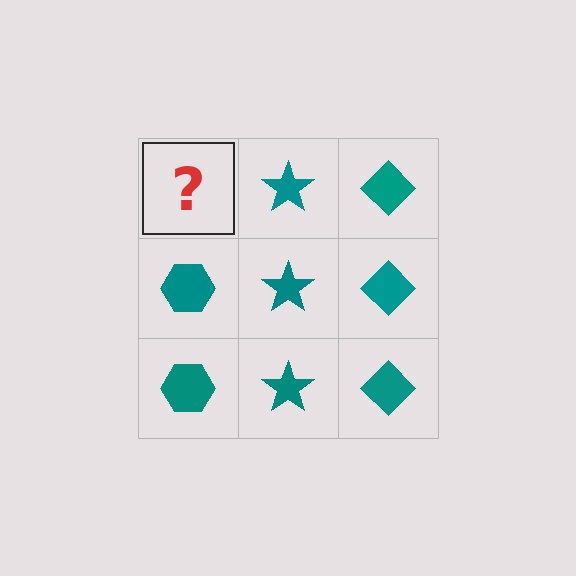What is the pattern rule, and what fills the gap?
The rule is that each column has a consistent shape. The gap should be filled with a teal hexagon.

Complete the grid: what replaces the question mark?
The question mark should be replaced with a teal hexagon.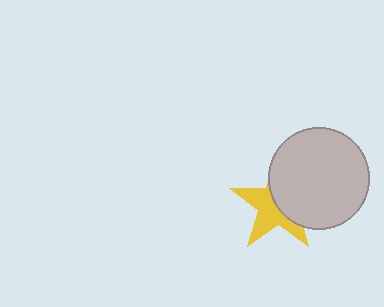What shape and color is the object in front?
The object in front is a light gray circle.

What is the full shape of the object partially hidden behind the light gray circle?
The partially hidden object is a yellow star.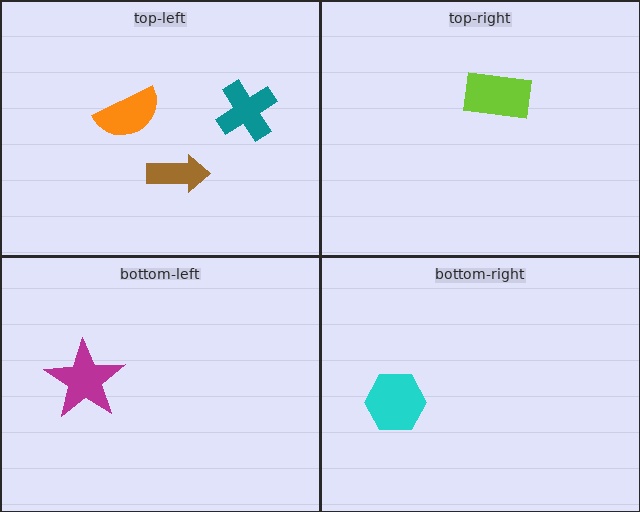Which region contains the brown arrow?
The top-left region.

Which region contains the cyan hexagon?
The bottom-right region.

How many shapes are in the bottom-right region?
1.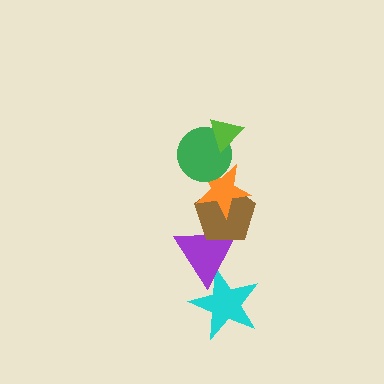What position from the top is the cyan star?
The cyan star is 6th from the top.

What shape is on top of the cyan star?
The purple triangle is on top of the cyan star.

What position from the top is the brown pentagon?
The brown pentagon is 4th from the top.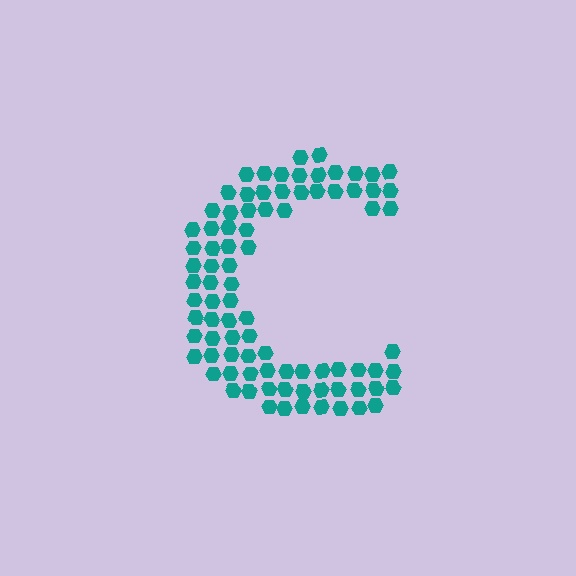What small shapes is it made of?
It is made of small hexagons.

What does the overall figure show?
The overall figure shows the letter C.